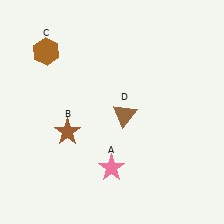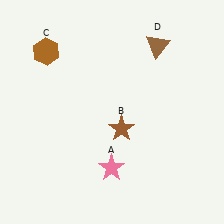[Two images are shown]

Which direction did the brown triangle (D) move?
The brown triangle (D) moved up.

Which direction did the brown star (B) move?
The brown star (B) moved right.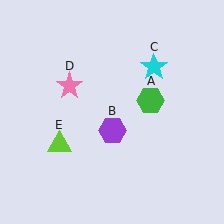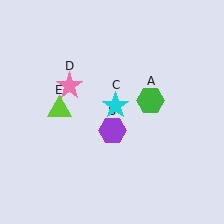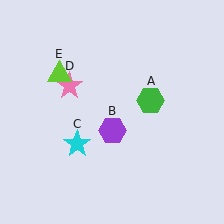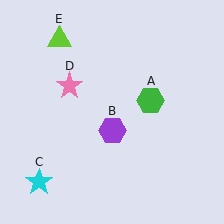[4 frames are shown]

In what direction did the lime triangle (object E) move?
The lime triangle (object E) moved up.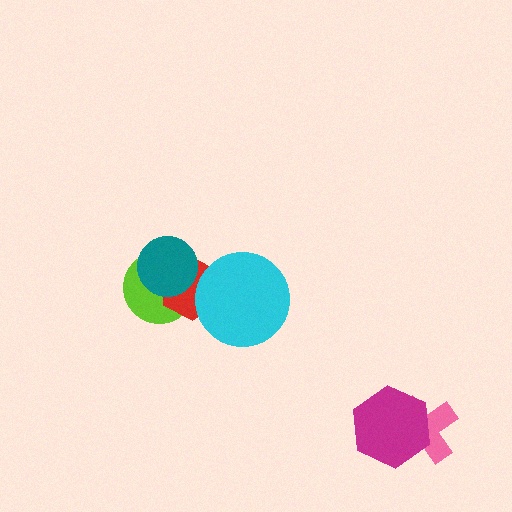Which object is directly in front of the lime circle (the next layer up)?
The red hexagon is directly in front of the lime circle.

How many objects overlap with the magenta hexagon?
1 object overlaps with the magenta hexagon.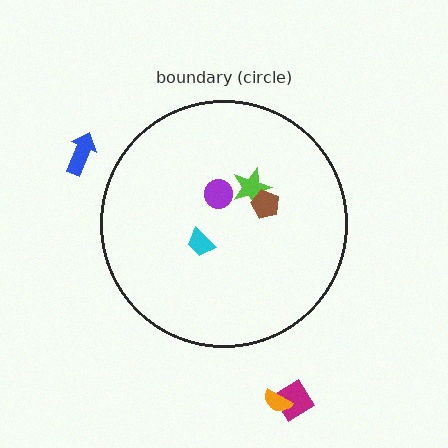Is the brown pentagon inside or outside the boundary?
Inside.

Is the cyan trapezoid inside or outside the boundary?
Inside.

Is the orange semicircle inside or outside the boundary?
Outside.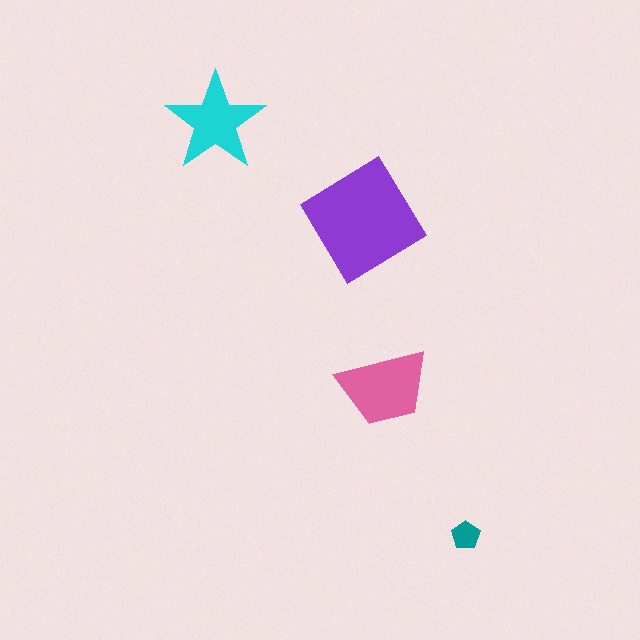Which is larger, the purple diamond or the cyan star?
The purple diamond.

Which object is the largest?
The purple diamond.